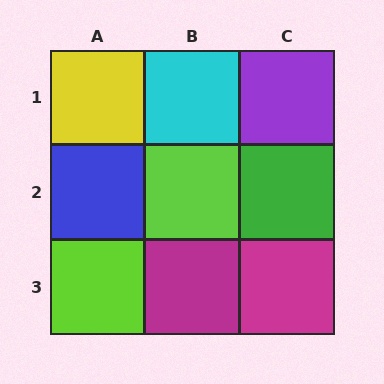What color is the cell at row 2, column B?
Lime.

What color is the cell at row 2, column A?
Blue.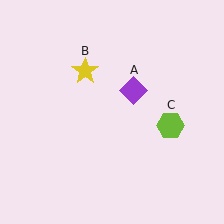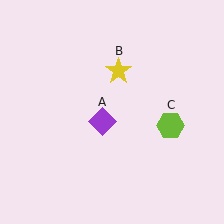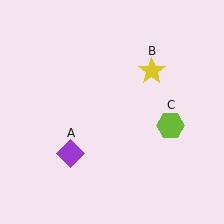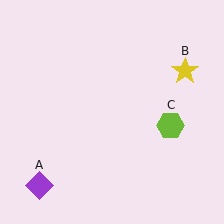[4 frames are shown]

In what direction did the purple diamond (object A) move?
The purple diamond (object A) moved down and to the left.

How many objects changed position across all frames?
2 objects changed position: purple diamond (object A), yellow star (object B).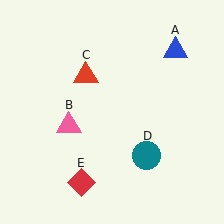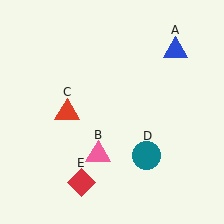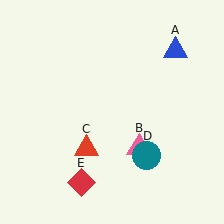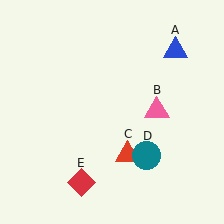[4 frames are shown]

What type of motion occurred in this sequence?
The pink triangle (object B), red triangle (object C) rotated counterclockwise around the center of the scene.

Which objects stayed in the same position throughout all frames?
Blue triangle (object A) and teal circle (object D) and red diamond (object E) remained stationary.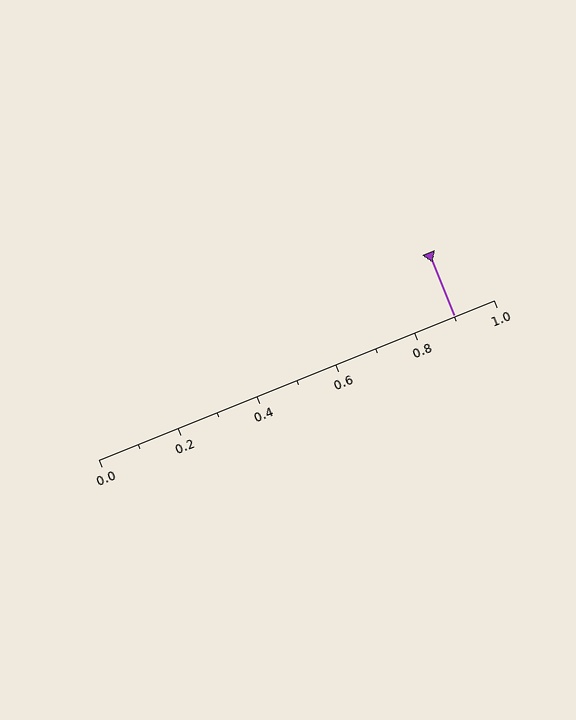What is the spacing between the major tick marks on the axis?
The major ticks are spaced 0.2 apart.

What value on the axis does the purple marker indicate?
The marker indicates approximately 0.9.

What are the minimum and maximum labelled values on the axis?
The axis runs from 0.0 to 1.0.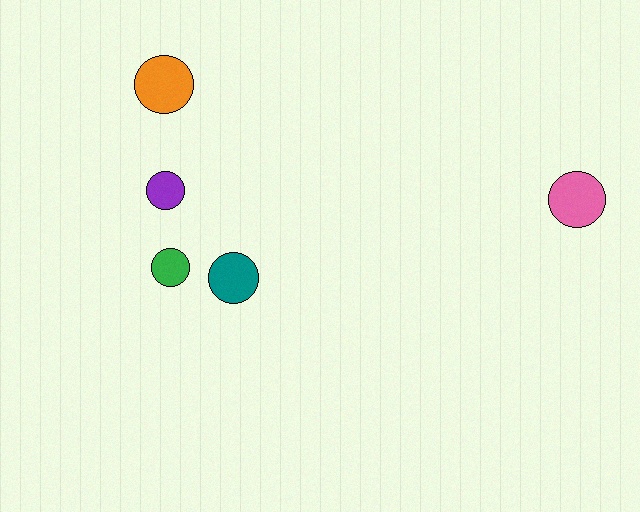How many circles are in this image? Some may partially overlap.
There are 5 circles.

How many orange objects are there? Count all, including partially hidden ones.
There is 1 orange object.